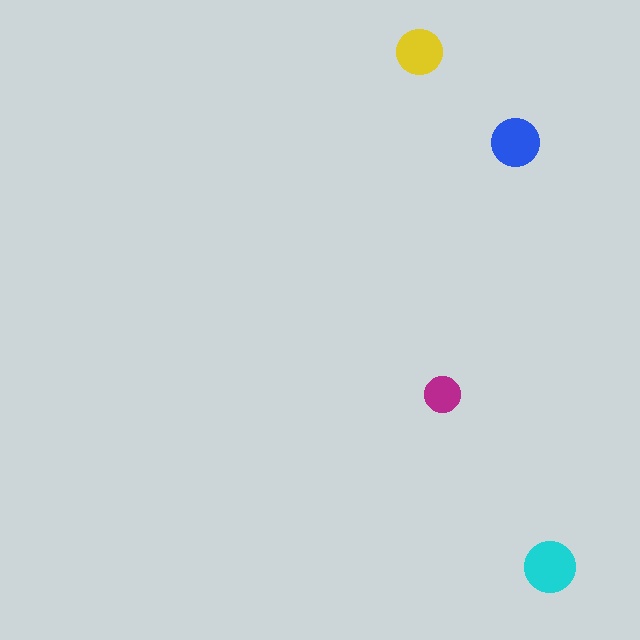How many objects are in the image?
There are 4 objects in the image.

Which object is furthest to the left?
The yellow circle is leftmost.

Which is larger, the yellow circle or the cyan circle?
The cyan one.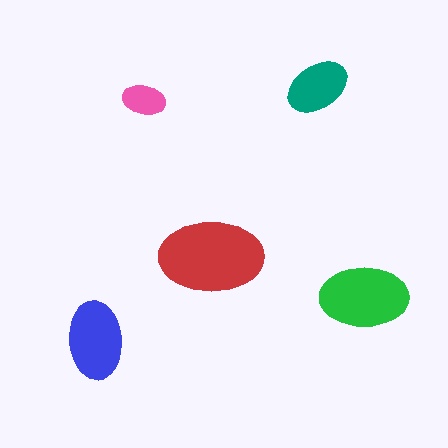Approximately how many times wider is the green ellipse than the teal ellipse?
About 1.5 times wider.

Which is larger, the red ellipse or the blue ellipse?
The red one.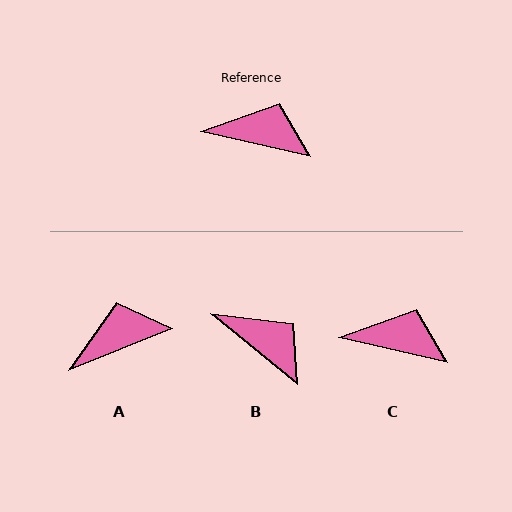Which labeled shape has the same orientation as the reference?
C.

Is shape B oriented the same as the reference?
No, it is off by about 27 degrees.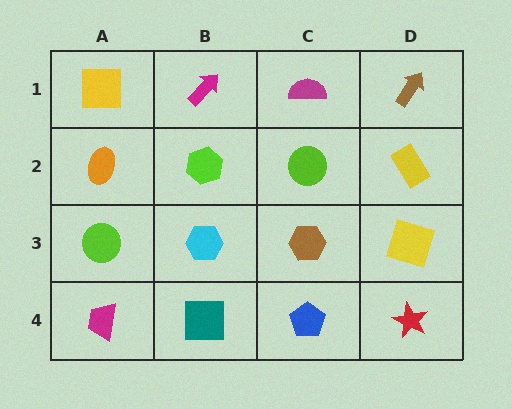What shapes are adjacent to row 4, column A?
A lime circle (row 3, column A), a teal square (row 4, column B).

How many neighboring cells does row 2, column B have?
4.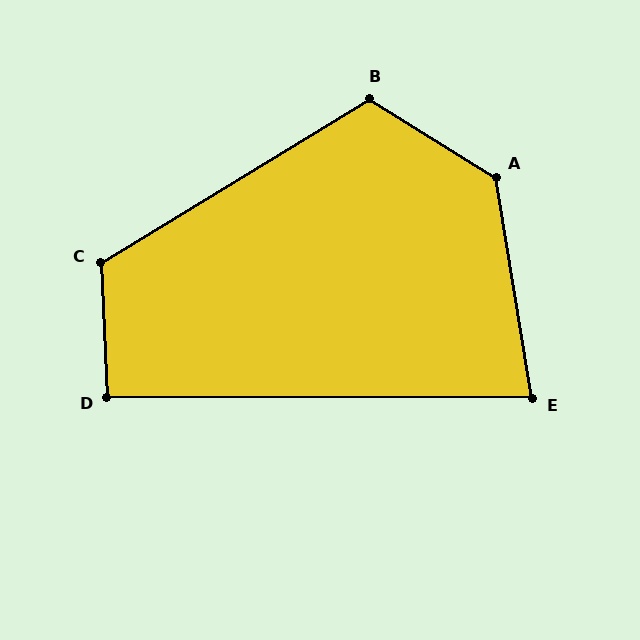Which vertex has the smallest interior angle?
E, at approximately 81 degrees.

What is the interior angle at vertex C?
Approximately 119 degrees (obtuse).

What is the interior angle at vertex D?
Approximately 93 degrees (approximately right).